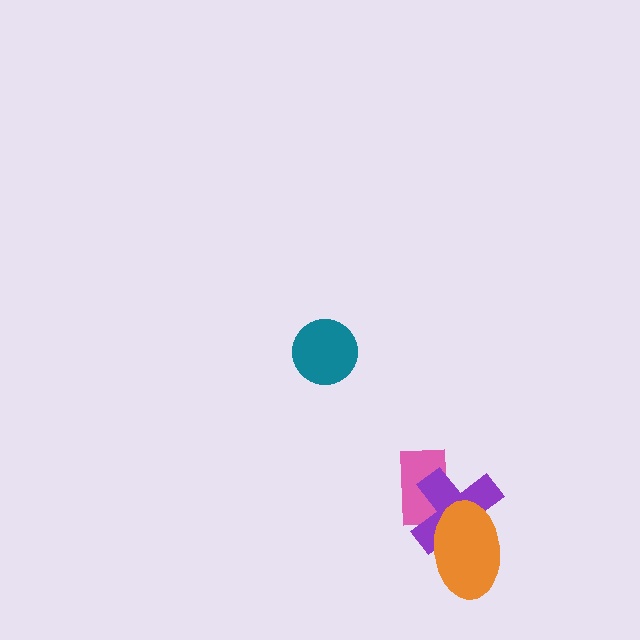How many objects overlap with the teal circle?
0 objects overlap with the teal circle.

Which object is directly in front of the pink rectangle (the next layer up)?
The purple cross is directly in front of the pink rectangle.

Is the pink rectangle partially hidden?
Yes, it is partially covered by another shape.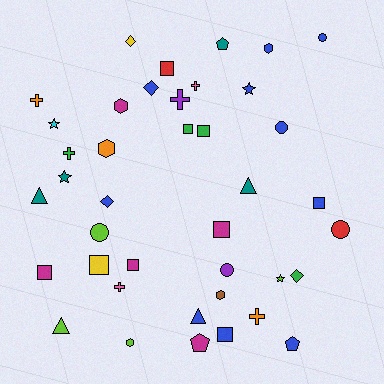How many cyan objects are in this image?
There is 1 cyan object.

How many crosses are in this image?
There are 6 crosses.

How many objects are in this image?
There are 40 objects.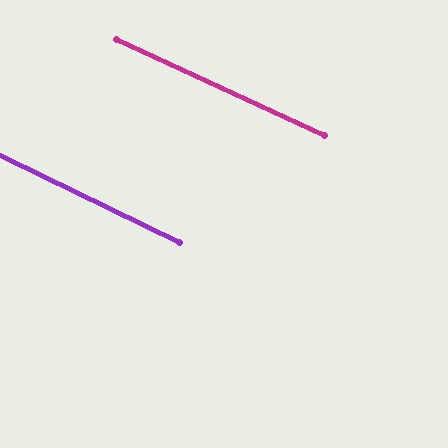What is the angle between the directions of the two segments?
Approximately 1 degree.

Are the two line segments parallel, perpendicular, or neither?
Parallel — their directions differ by only 1.2°.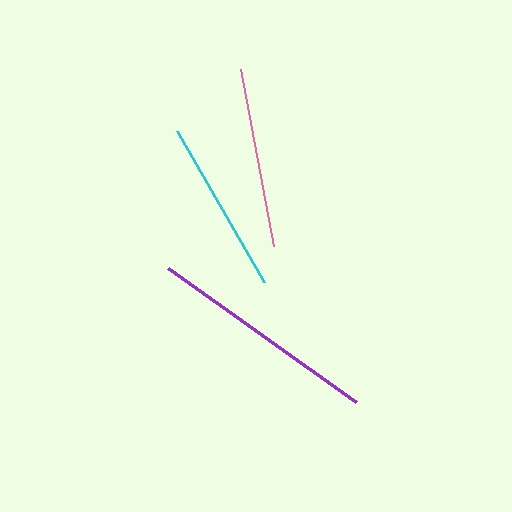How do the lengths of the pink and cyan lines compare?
The pink and cyan lines are approximately the same length.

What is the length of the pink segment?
The pink segment is approximately 180 pixels long.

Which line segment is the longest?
The purple line is the longest at approximately 231 pixels.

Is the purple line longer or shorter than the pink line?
The purple line is longer than the pink line.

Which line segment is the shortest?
The cyan line is the shortest at approximately 174 pixels.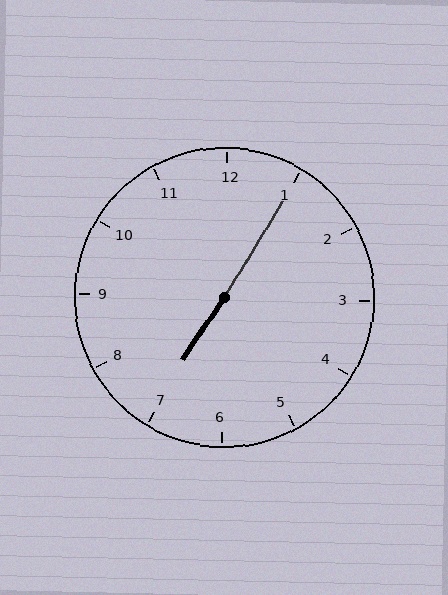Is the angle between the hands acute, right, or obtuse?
It is obtuse.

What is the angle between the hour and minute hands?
Approximately 178 degrees.